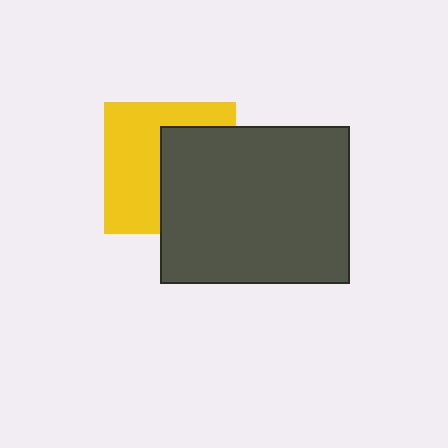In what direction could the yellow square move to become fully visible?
The yellow square could move left. That would shift it out from behind the dark gray rectangle entirely.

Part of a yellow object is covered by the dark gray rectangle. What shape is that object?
It is a square.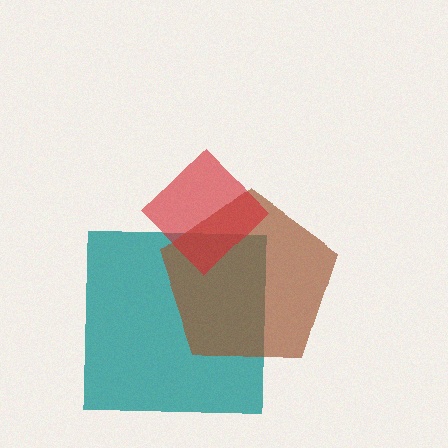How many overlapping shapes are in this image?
There are 3 overlapping shapes in the image.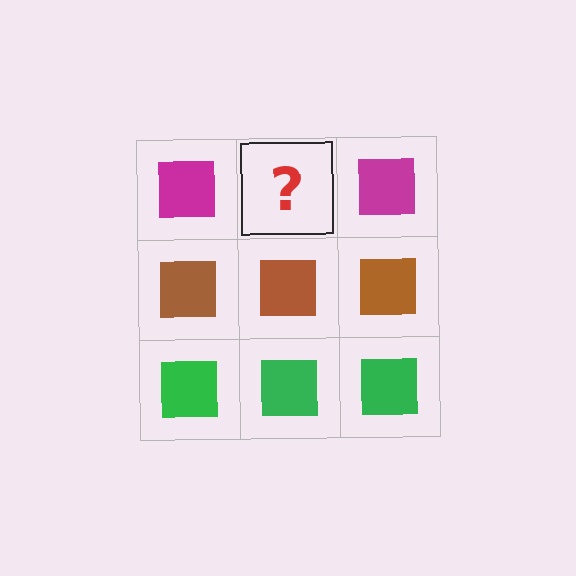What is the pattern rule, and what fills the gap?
The rule is that each row has a consistent color. The gap should be filled with a magenta square.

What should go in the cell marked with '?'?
The missing cell should contain a magenta square.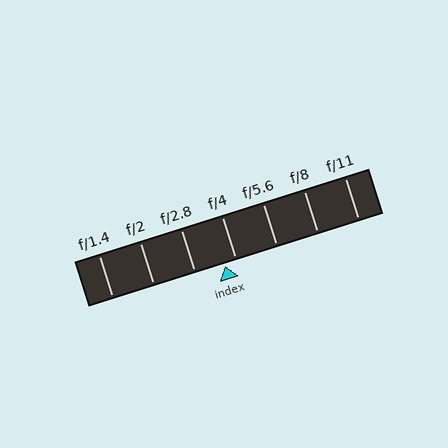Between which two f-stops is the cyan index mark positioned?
The index mark is between f/2.8 and f/4.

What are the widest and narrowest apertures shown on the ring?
The widest aperture shown is f/1.4 and the narrowest is f/11.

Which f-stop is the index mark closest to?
The index mark is closest to f/4.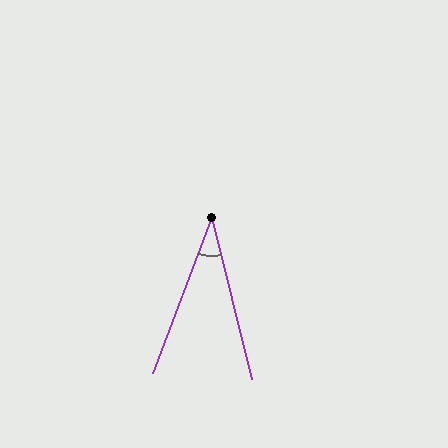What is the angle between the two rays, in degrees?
Approximately 34 degrees.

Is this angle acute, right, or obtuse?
It is acute.